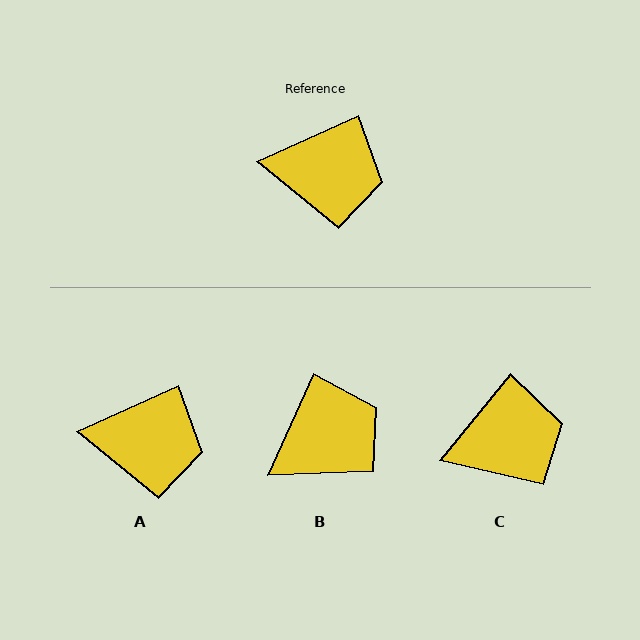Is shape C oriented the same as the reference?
No, it is off by about 26 degrees.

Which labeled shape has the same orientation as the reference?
A.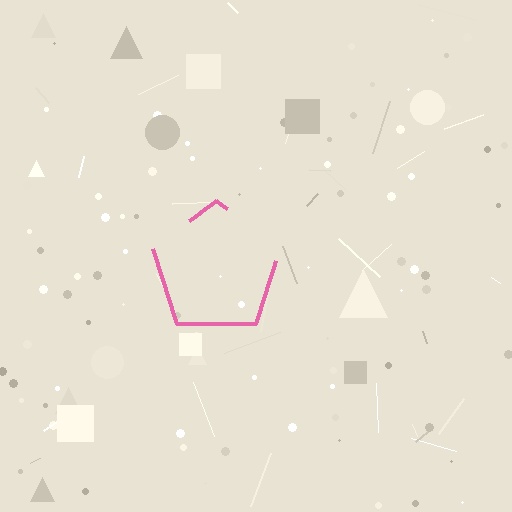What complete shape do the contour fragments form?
The contour fragments form a pentagon.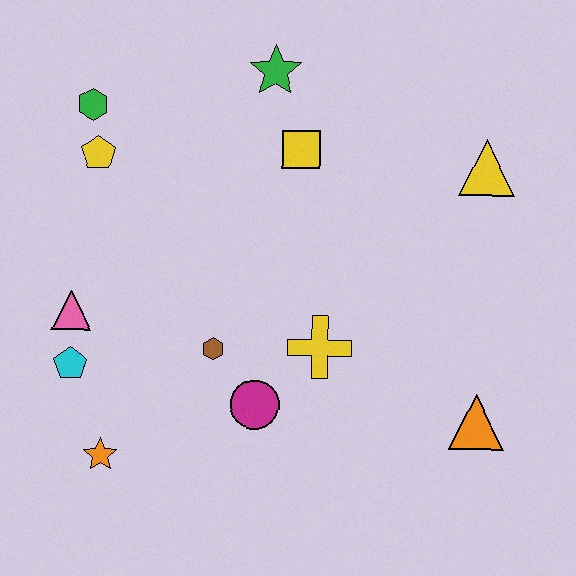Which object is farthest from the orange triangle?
The green hexagon is farthest from the orange triangle.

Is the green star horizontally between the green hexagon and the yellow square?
Yes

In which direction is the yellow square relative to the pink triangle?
The yellow square is to the right of the pink triangle.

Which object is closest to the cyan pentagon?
The pink triangle is closest to the cyan pentagon.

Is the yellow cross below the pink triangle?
Yes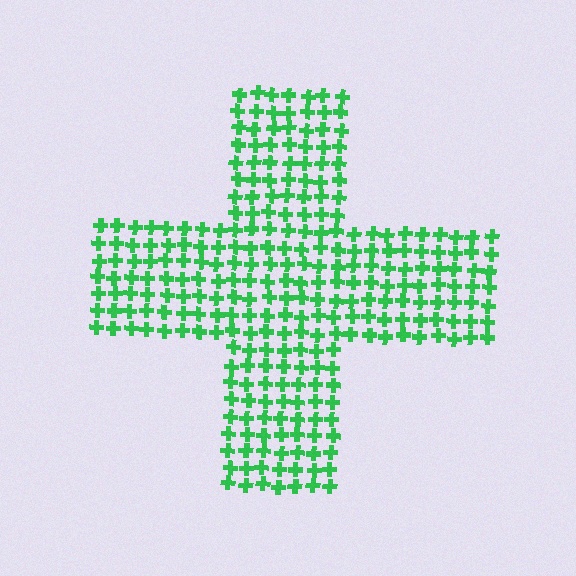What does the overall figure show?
The overall figure shows a cross.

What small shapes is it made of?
It is made of small crosses.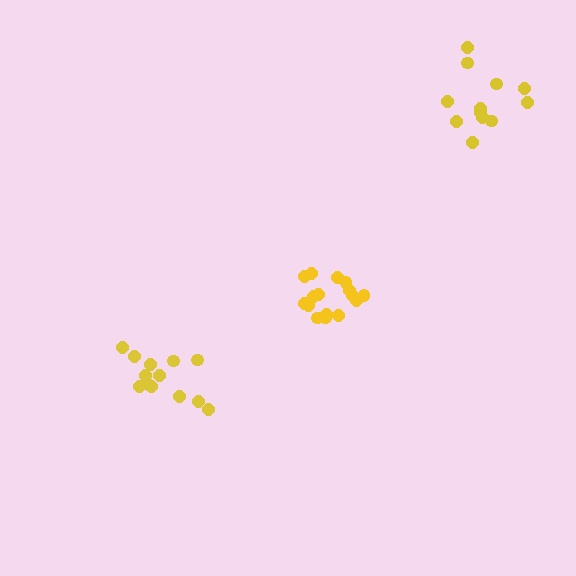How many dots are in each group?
Group 1: 12 dots, Group 2: 16 dots, Group 3: 13 dots (41 total).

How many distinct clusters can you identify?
There are 3 distinct clusters.